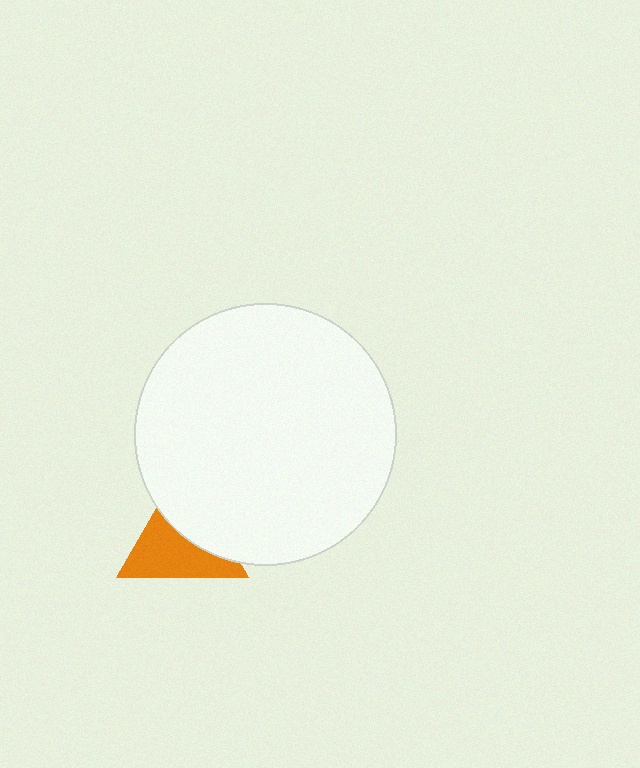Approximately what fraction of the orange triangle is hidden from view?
Roughly 44% of the orange triangle is hidden behind the white circle.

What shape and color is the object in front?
The object in front is a white circle.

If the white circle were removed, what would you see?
You would see the complete orange triangle.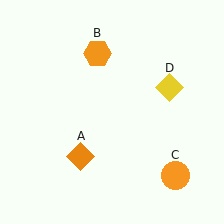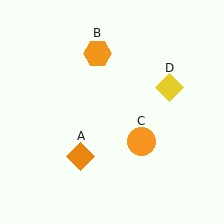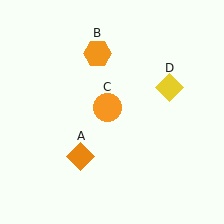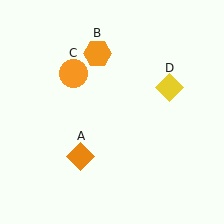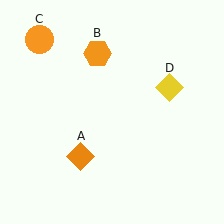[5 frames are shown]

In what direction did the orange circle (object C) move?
The orange circle (object C) moved up and to the left.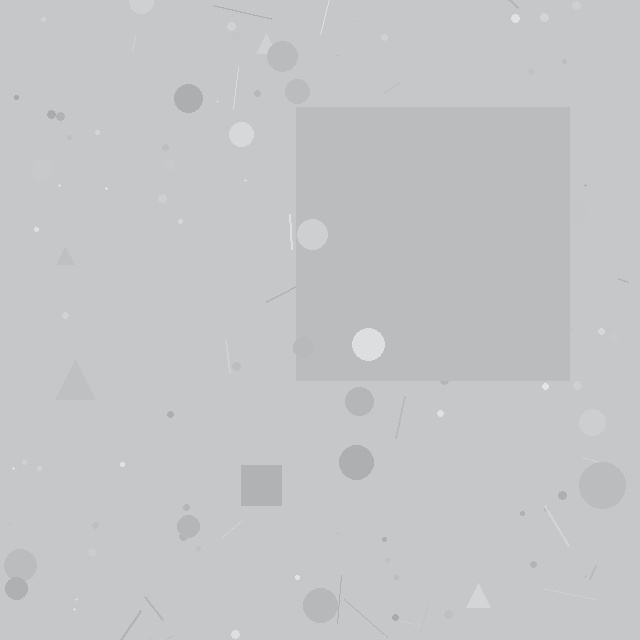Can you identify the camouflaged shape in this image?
The camouflaged shape is a square.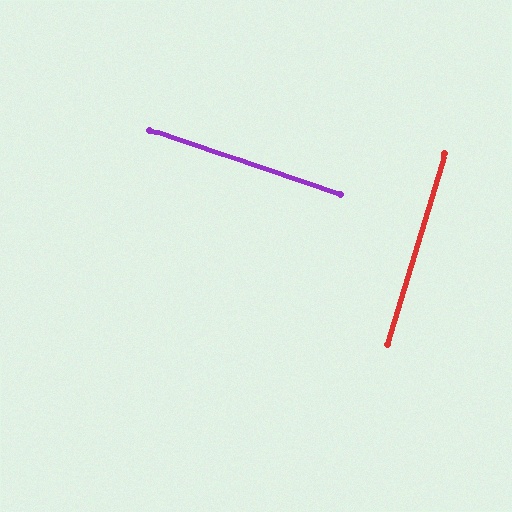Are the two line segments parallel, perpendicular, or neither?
Perpendicular — they meet at approximately 88°.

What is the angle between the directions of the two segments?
Approximately 88 degrees.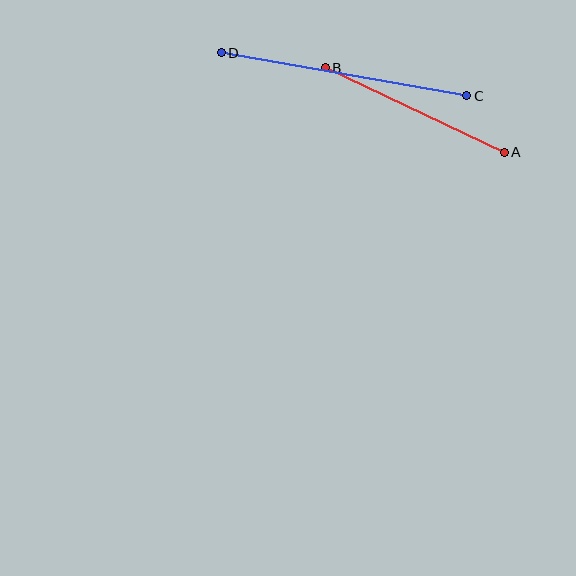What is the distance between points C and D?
The distance is approximately 249 pixels.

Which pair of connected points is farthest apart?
Points C and D are farthest apart.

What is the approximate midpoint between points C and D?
The midpoint is at approximately (344, 74) pixels.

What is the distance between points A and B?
The distance is approximately 198 pixels.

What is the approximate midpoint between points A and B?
The midpoint is at approximately (415, 110) pixels.